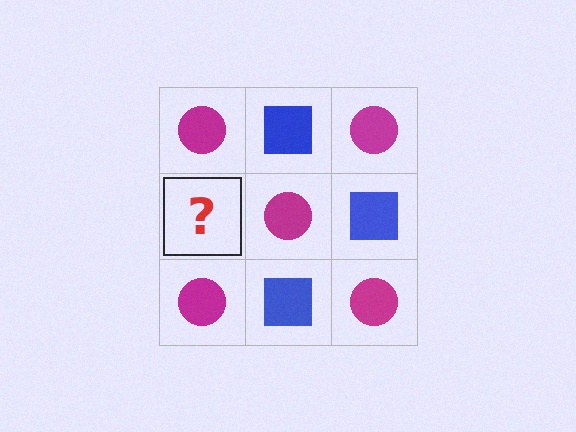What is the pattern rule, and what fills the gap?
The rule is that it alternates magenta circle and blue square in a checkerboard pattern. The gap should be filled with a blue square.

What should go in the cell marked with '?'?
The missing cell should contain a blue square.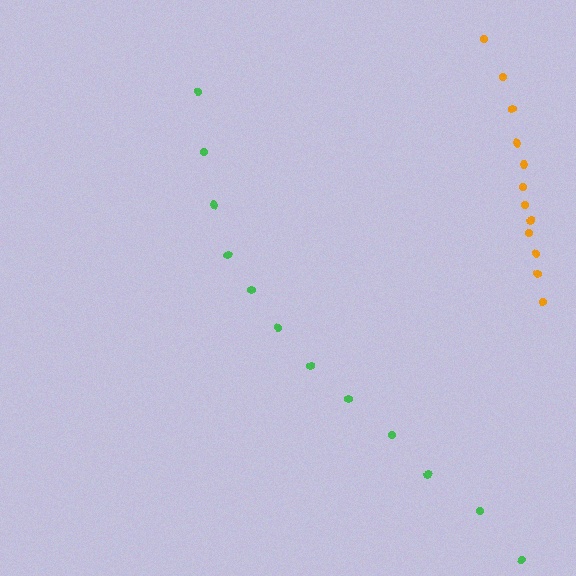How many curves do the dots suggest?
There are 2 distinct paths.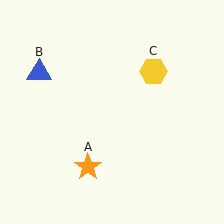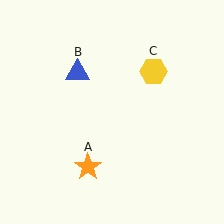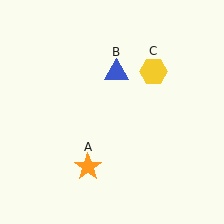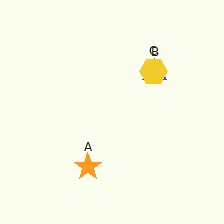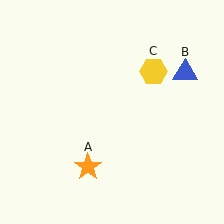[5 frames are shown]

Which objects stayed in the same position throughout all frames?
Orange star (object A) and yellow hexagon (object C) remained stationary.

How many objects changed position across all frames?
1 object changed position: blue triangle (object B).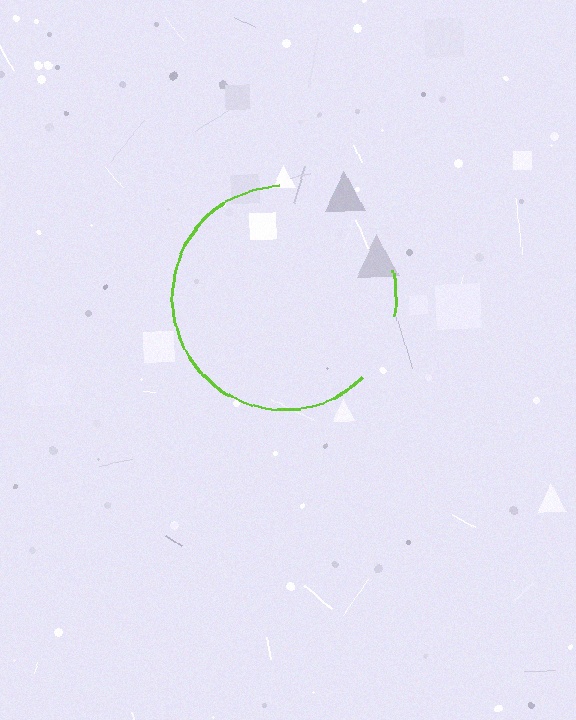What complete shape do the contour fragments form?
The contour fragments form a circle.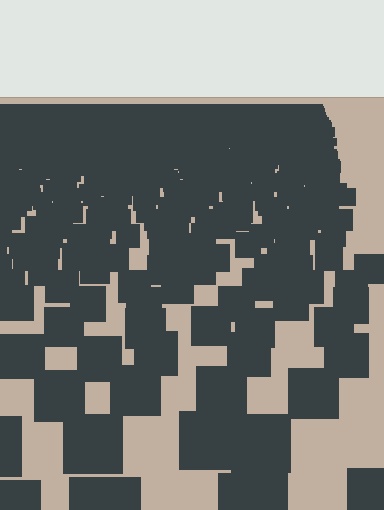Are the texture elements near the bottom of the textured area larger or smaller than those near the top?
Larger. Near the bottom, elements are closer to the viewer and appear at a bigger on-screen size.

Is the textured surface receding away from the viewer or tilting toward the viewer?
The surface is receding away from the viewer. Texture elements get smaller and denser toward the top.